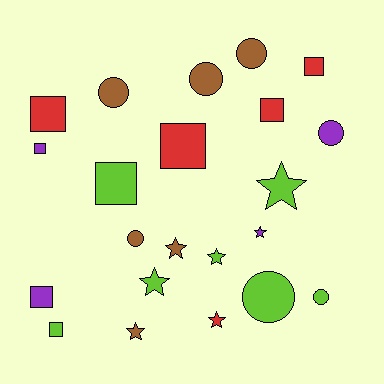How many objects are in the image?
There are 22 objects.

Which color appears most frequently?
Lime, with 7 objects.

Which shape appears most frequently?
Square, with 8 objects.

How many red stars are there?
There is 1 red star.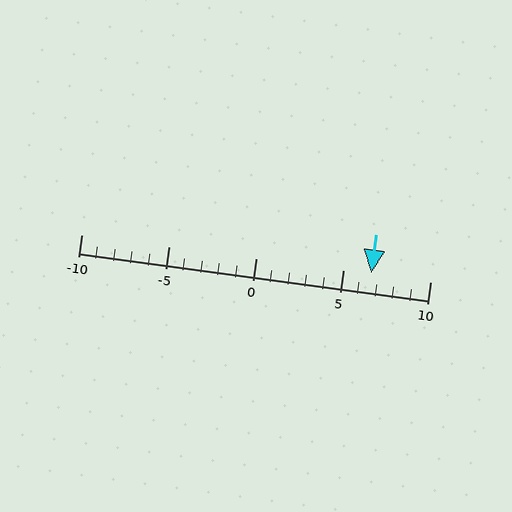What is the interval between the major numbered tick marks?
The major tick marks are spaced 5 units apart.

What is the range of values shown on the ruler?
The ruler shows values from -10 to 10.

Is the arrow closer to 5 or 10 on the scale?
The arrow is closer to 5.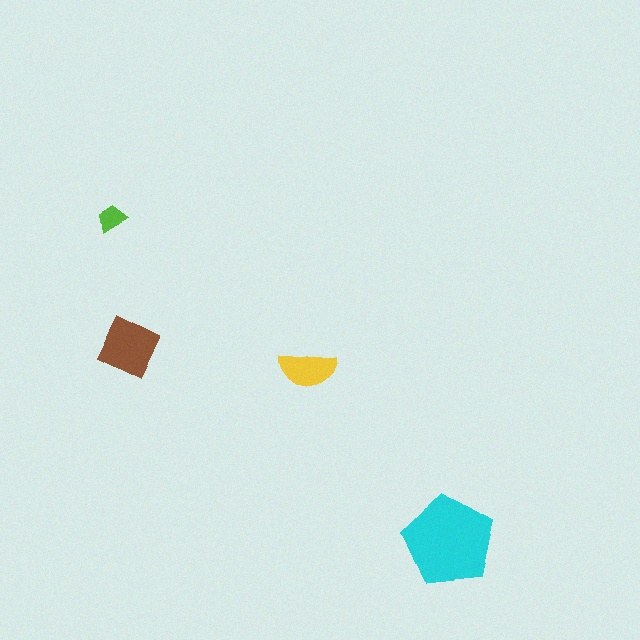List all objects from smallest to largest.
The lime trapezoid, the yellow semicircle, the brown diamond, the cyan pentagon.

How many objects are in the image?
There are 4 objects in the image.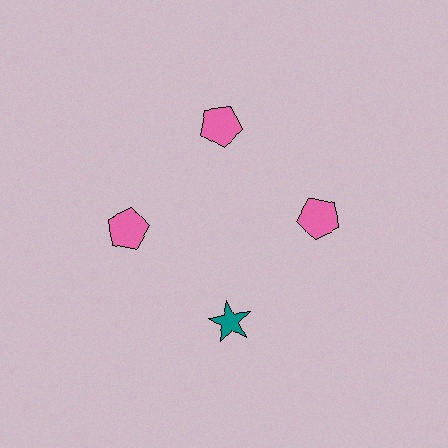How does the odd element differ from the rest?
It differs in both color (teal instead of pink) and shape (star instead of pentagon).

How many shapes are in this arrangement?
There are 4 shapes arranged in a ring pattern.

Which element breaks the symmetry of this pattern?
The teal star at roughly the 6 o'clock position breaks the symmetry. All other shapes are pink pentagons.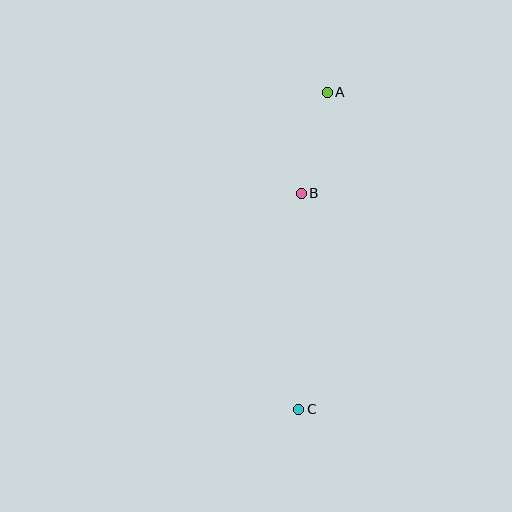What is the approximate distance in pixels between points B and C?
The distance between B and C is approximately 216 pixels.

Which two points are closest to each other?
Points A and B are closest to each other.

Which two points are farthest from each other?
Points A and C are farthest from each other.